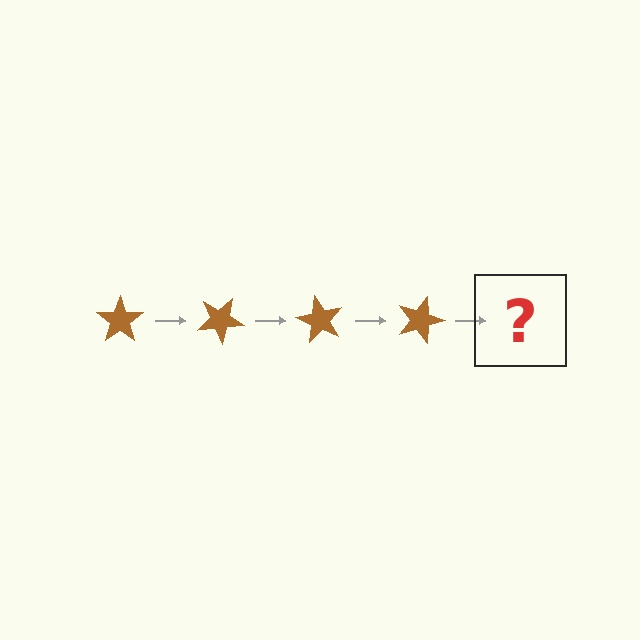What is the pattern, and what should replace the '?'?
The pattern is that the star rotates 30 degrees each step. The '?' should be a brown star rotated 120 degrees.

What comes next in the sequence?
The next element should be a brown star rotated 120 degrees.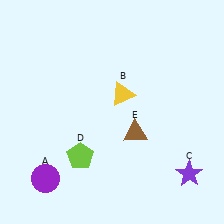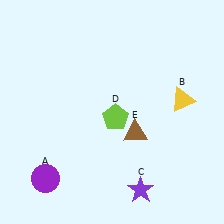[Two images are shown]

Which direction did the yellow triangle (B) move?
The yellow triangle (B) moved right.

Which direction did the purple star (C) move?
The purple star (C) moved left.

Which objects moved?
The objects that moved are: the yellow triangle (B), the purple star (C), the lime pentagon (D).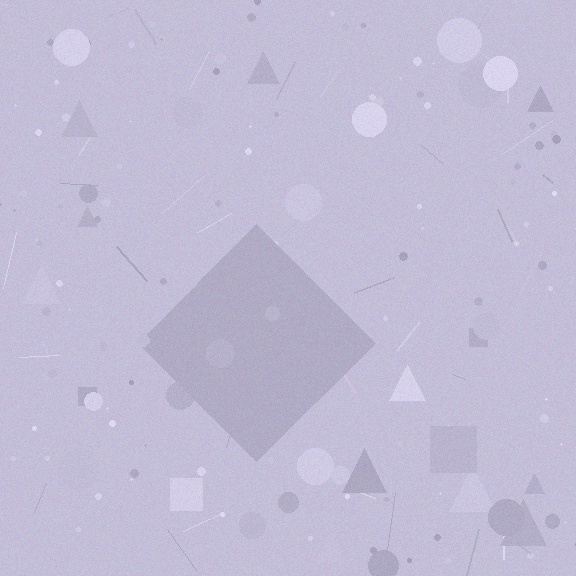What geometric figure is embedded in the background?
A diamond is embedded in the background.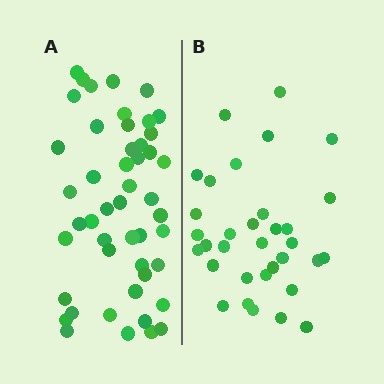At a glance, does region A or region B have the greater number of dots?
Region A (the left region) has more dots.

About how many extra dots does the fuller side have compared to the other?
Region A has approximately 15 more dots than region B.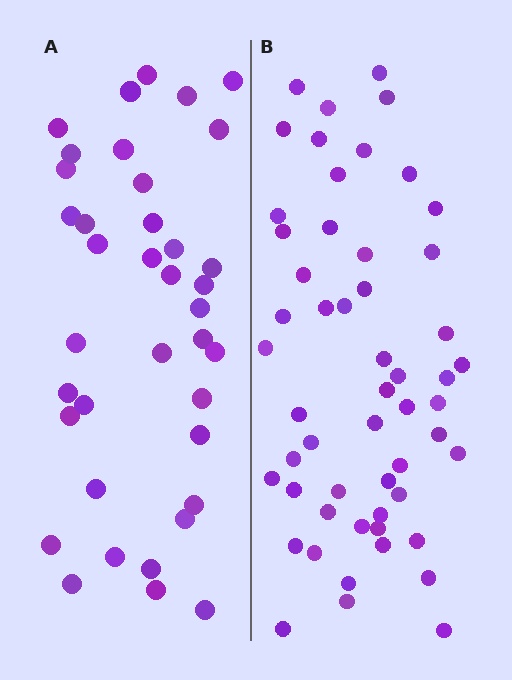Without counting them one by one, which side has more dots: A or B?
Region B (the right region) has more dots.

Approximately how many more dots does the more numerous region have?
Region B has approximately 15 more dots than region A.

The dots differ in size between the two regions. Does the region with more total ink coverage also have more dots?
No. Region A has more total ink coverage because its dots are larger, but region B actually contains more individual dots. Total area can be misleading — the number of items is what matters here.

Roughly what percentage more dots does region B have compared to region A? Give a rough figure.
About 40% more.